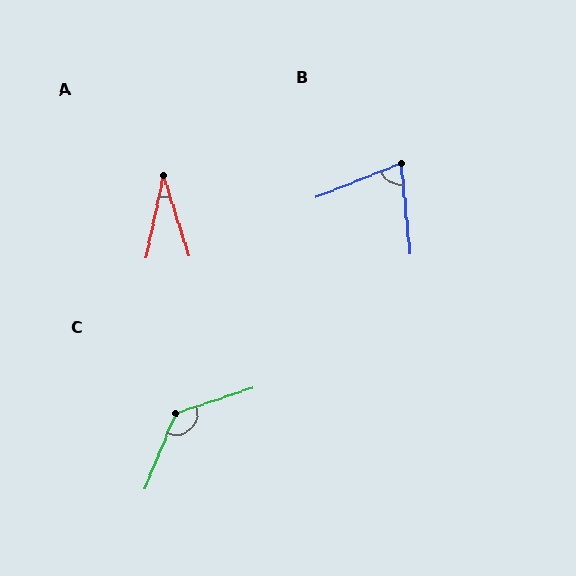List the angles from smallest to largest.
A (29°), B (74°), C (131°).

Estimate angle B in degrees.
Approximately 74 degrees.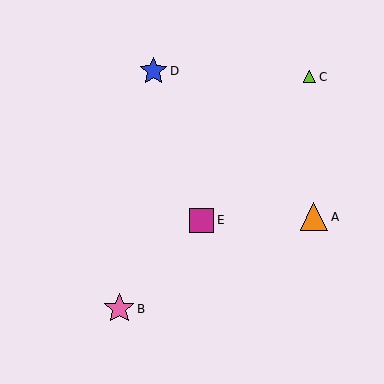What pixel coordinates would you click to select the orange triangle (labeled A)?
Click at (314, 217) to select the orange triangle A.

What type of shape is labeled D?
Shape D is a blue star.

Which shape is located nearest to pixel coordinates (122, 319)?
The pink star (labeled B) at (119, 309) is nearest to that location.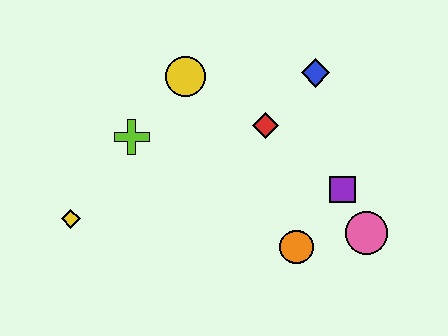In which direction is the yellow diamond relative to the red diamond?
The yellow diamond is to the left of the red diamond.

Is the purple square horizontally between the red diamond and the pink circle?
Yes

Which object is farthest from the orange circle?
The yellow diamond is farthest from the orange circle.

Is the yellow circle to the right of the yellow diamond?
Yes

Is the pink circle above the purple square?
No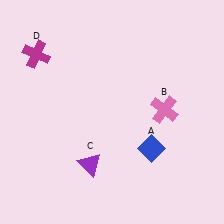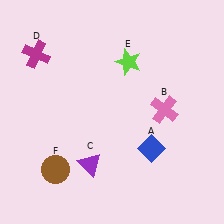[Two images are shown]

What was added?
A lime star (E), a brown circle (F) were added in Image 2.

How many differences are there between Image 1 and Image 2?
There are 2 differences between the two images.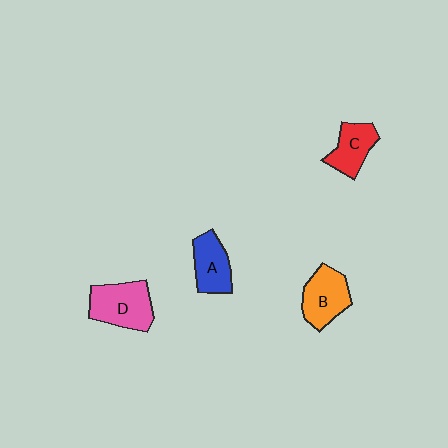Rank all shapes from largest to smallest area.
From largest to smallest: D (pink), B (orange), A (blue), C (red).